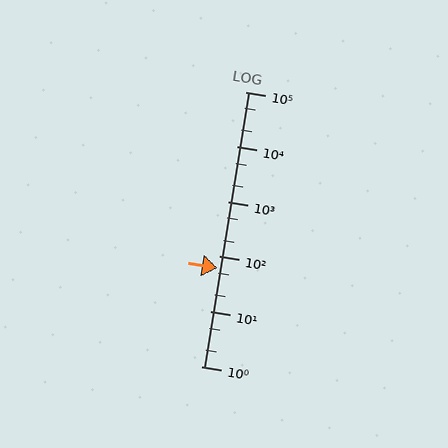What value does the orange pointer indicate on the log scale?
The pointer indicates approximately 62.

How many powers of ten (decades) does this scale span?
The scale spans 5 decades, from 1 to 100000.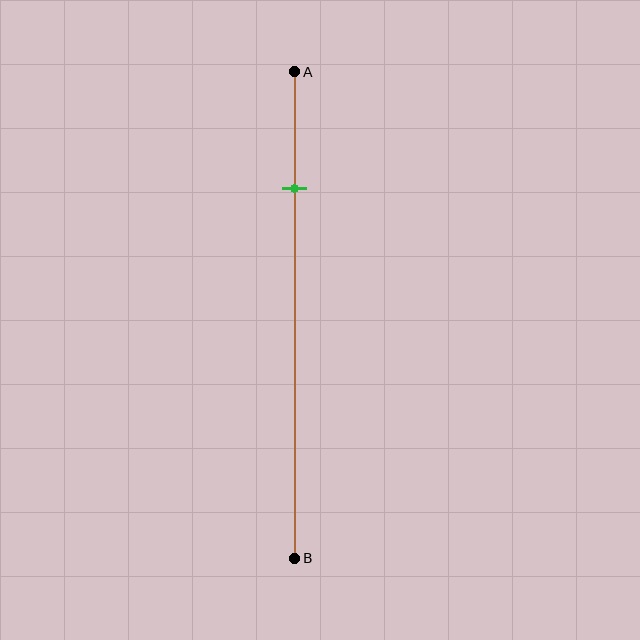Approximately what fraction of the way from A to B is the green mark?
The green mark is approximately 25% of the way from A to B.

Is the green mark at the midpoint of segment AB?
No, the mark is at about 25% from A, not at the 50% midpoint.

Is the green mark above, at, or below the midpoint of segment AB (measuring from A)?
The green mark is above the midpoint of segment AB.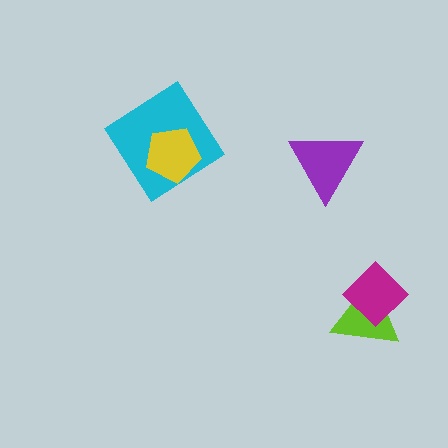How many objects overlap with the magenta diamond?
1 object overlaps with the magenta diamond.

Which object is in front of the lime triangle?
The magenta diamond is in front of the lime triangle.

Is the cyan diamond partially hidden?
Yes, it is partially covered by another shape.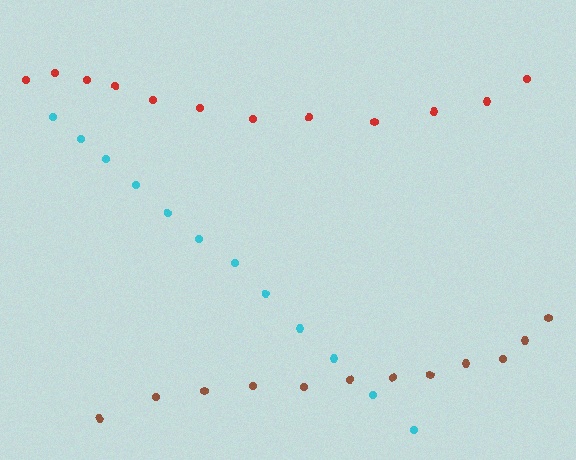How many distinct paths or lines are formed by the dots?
There are 3 distinct paths.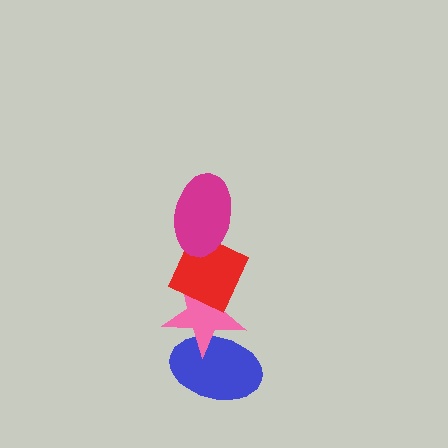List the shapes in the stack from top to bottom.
From top to bottom: the magenta ellipse, the red diamond, the pink star, the blue ellipse.